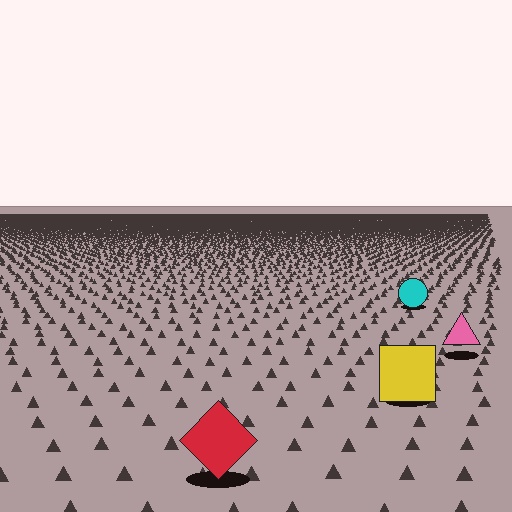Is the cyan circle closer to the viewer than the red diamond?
No. The red diamond is closer — you can tell from the texture gradient: the ground texture is coarser near it.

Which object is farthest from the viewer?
The cyan circle is farthest from the viewer. It appears smaller and the ground texture around it is denser.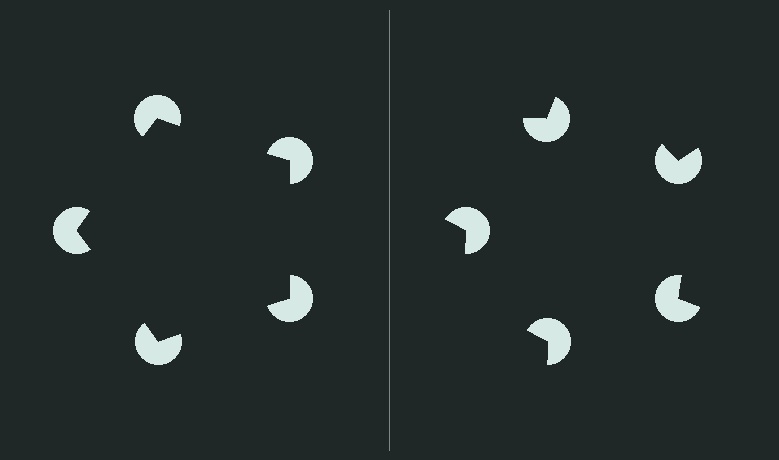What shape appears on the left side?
An illusory pentagon.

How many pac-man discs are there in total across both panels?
10 — 5 on each side.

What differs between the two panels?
The pac-man discs are positioned identically on both sides; only the wedge orientations differ. On the left they align to a pentagon; on the right they are misaligned.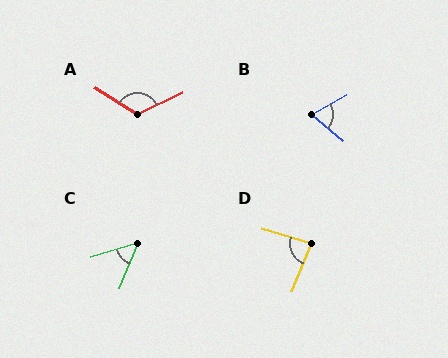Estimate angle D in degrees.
Approximately 85 degrees.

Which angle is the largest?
A, at approximately 121 degrees.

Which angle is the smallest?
C, at approximately 51 degrees.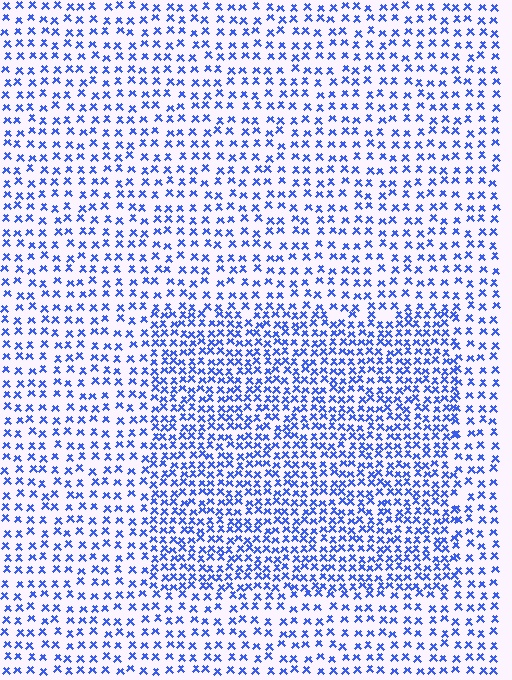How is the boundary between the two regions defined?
The boundary is defined by a change in element density (approximately 1.8x ratio). All elements are the same color, size, and shape.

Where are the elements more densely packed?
The elements are more densely packed inside the rectangle boundary.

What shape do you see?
I see a rectangle.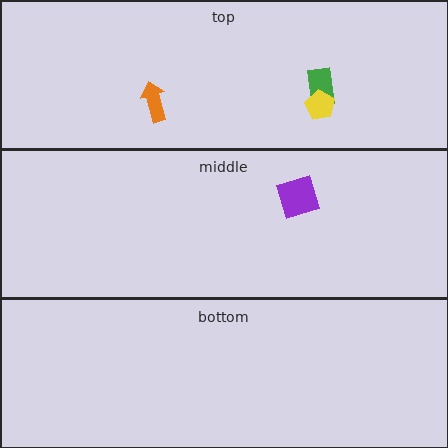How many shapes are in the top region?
3.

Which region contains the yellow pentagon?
The top region.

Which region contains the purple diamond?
The middle region.